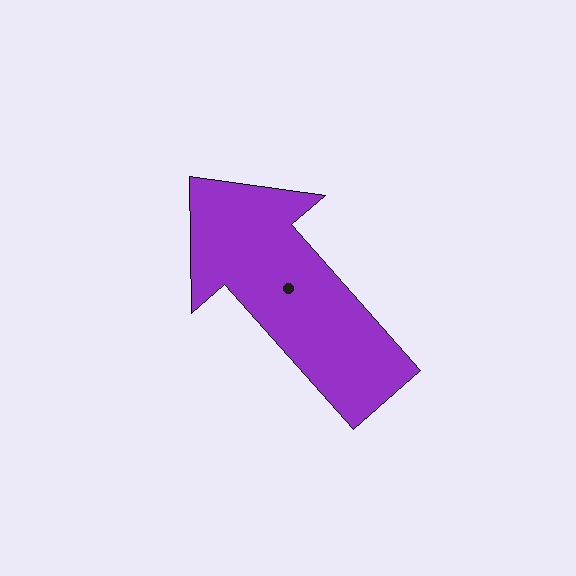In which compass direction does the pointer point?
Northwest.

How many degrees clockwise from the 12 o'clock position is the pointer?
Approximately 319 degrees.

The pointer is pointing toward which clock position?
Roughly 11 o'clock.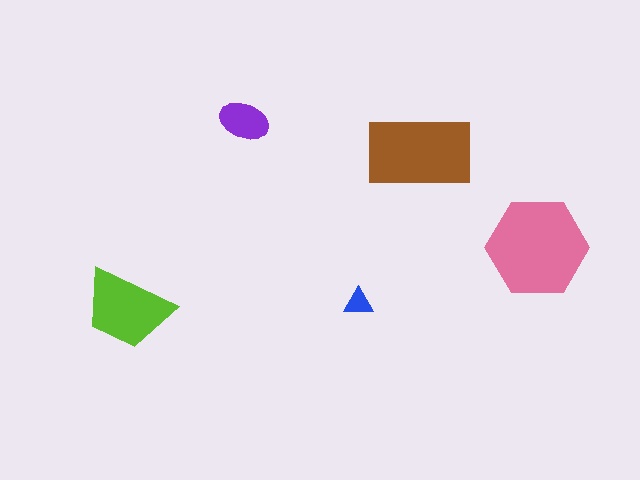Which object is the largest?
The pink hexagon.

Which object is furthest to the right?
The pink hexagon is rightmost.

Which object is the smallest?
The blue triangle.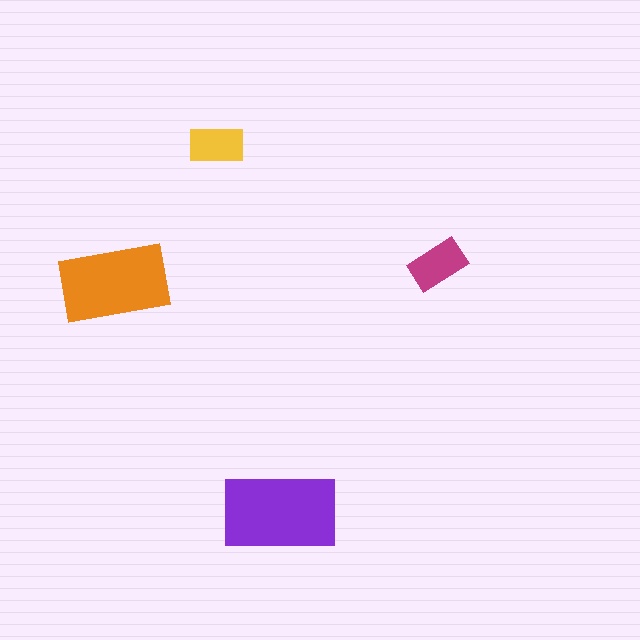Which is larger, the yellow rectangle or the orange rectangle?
The orange one.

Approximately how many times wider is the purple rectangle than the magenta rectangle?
About 2 times wider.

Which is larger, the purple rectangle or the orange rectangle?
The purple one.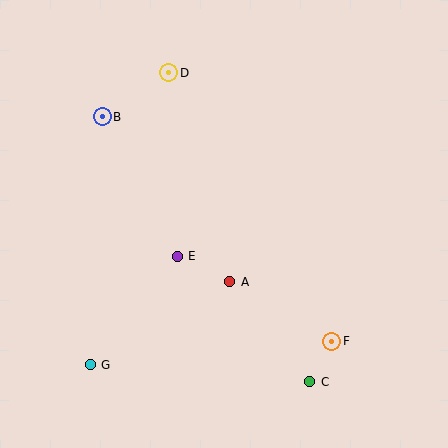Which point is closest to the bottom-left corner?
Point G is closest to the bottom-left corner.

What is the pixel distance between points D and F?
The distance between D and F is 314 pixels.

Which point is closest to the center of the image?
Point E at (177, 256) is closest to the center.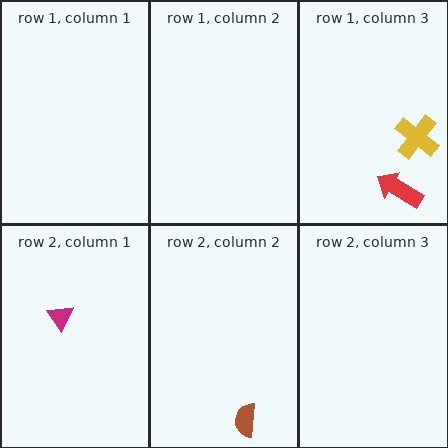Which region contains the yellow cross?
The row 1, column 3 region.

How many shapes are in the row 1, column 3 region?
2.